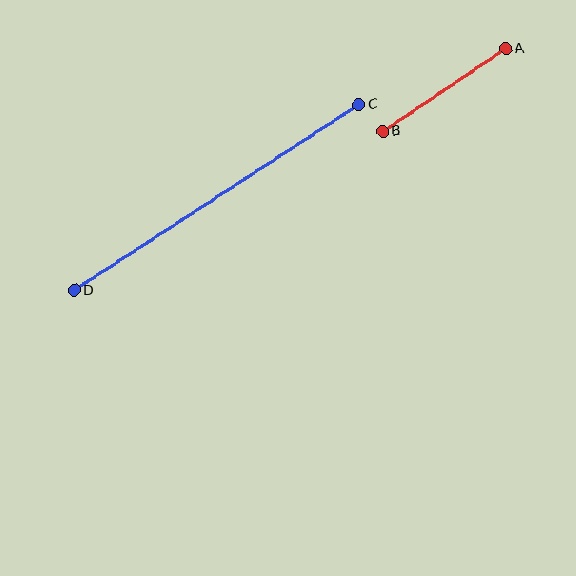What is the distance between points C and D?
The distance is approximately 340 pixels.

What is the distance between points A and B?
The distance is approximately 148 pixels.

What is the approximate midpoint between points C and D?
The midpoint is at approximately (216, 198) pixels.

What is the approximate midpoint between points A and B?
The midpoint is at approximately (444, 90) pixels.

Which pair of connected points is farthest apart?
Points C and D are farthest apart.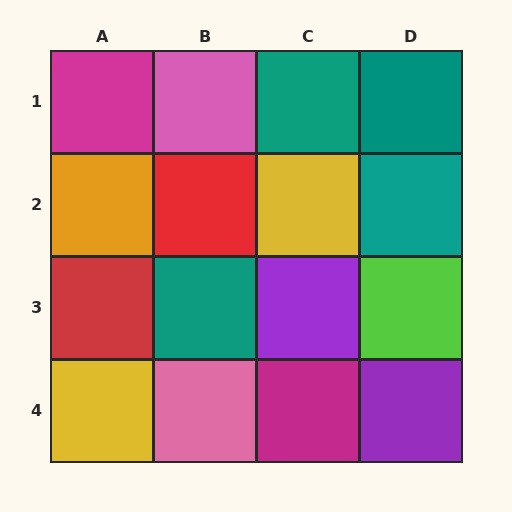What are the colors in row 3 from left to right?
Red, teal, purple, lime.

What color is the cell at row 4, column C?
Magenta.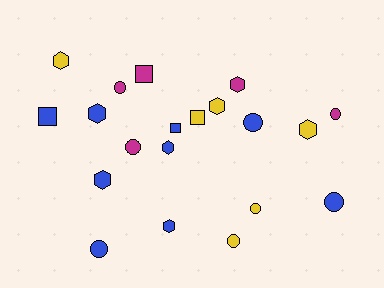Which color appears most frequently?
Blue, with 9 objects.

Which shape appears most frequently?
Circle, with 8 objects.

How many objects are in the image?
There are 20 objects.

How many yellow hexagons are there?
There are 3 yellow hexagons.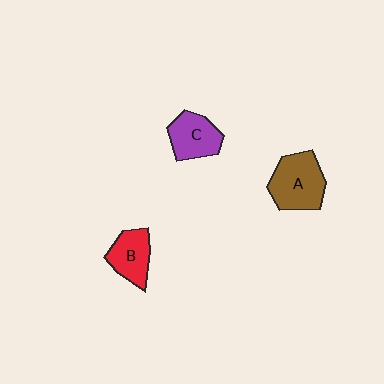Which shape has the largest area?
Shape A (brown).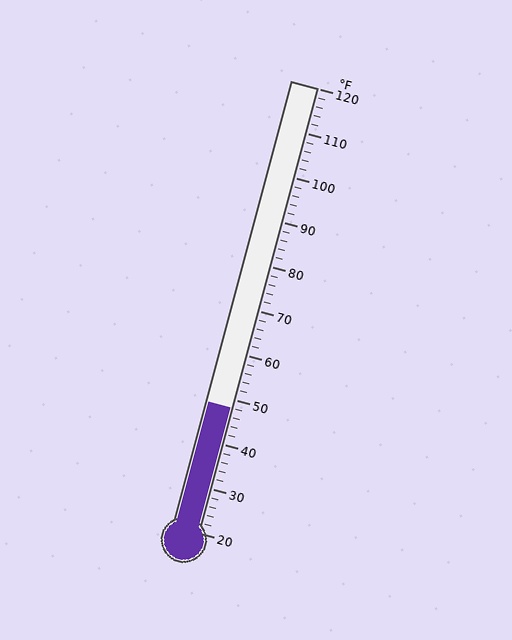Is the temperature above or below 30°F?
The temperature is above 30°F.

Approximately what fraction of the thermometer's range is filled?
The thermometer is filled to approximately 30% of its range.